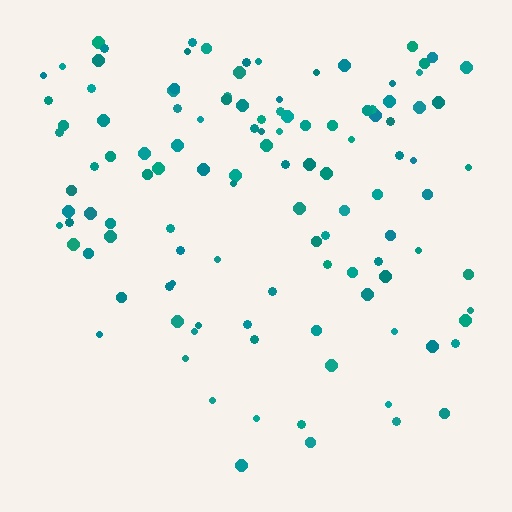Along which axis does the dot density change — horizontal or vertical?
Vertical.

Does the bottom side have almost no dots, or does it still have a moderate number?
Still a moderate number, just noticeably fewer than the top.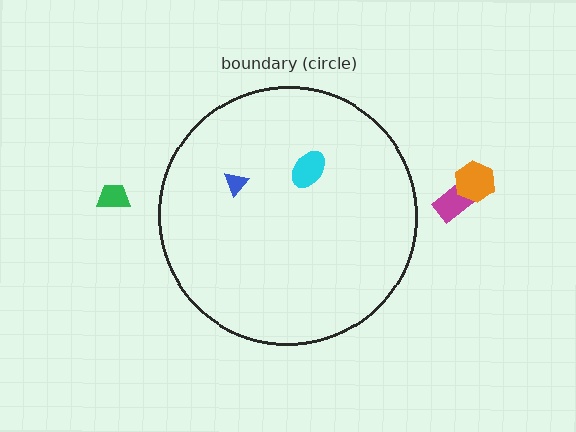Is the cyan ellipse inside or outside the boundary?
Inside.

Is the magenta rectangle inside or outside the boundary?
Outside.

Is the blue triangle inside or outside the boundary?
Inside.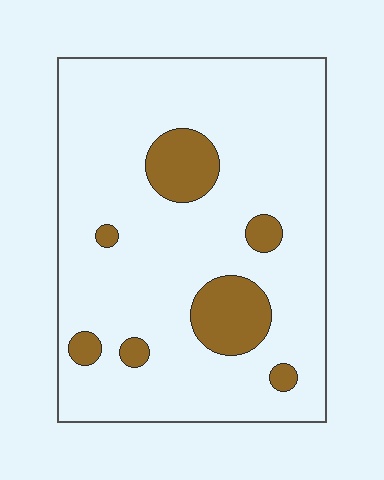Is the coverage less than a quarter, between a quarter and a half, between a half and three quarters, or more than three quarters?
Less than a quarter.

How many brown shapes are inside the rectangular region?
7.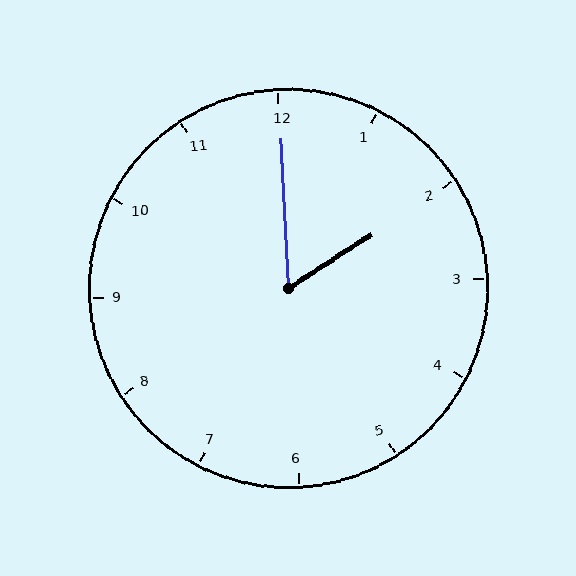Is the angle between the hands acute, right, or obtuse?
It is acute.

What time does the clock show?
2:00.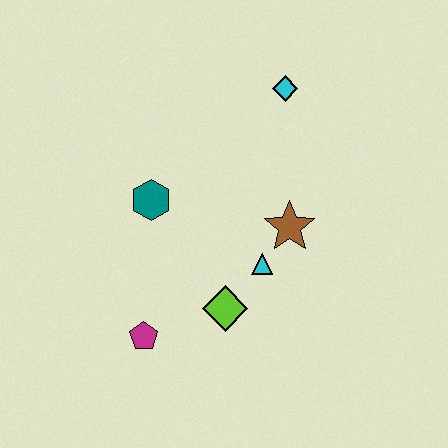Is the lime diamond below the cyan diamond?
Yes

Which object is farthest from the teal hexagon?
The cyan diamond is farthest from the teal hexagon.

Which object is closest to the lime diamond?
The cyan triangle is closest to the lime diamond.